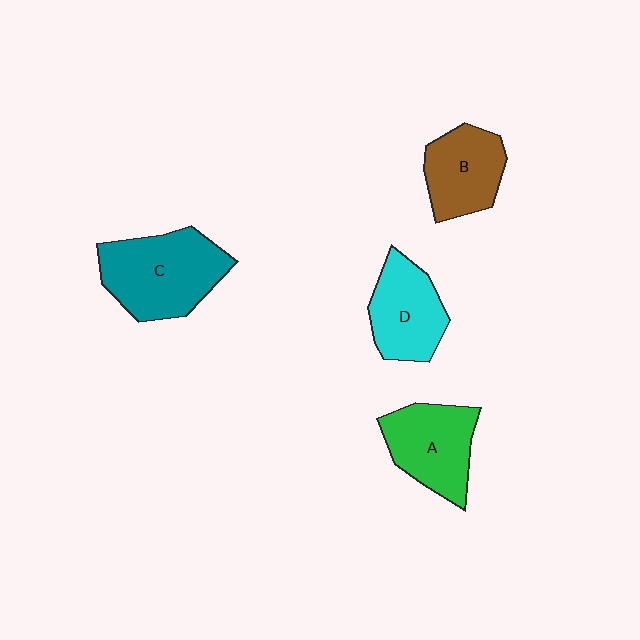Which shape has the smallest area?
Shape B (brown).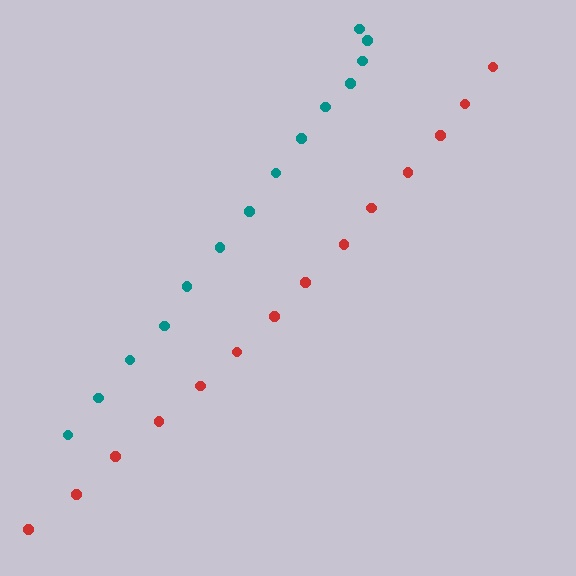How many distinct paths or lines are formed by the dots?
There are 2 distinct paths.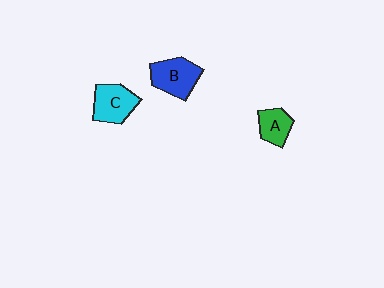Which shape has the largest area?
Shape B (blue).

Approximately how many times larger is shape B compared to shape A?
Approximately 1.5 times.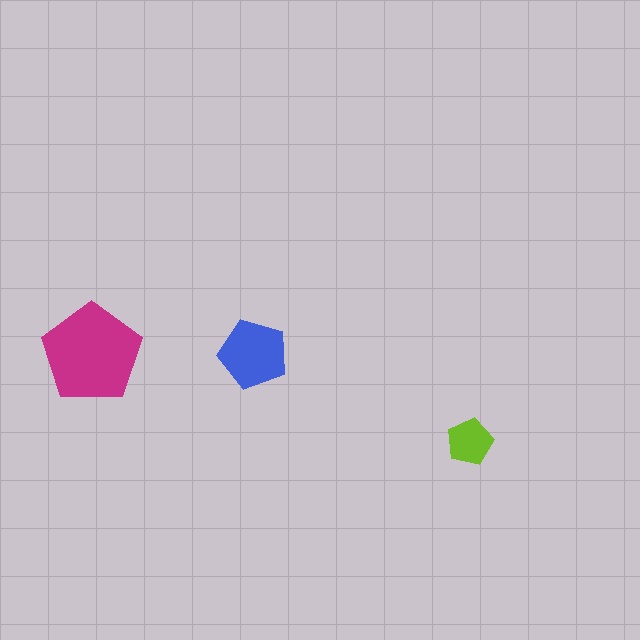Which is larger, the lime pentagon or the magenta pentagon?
The magenta one.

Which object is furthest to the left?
The magenta pentagon is leftmost.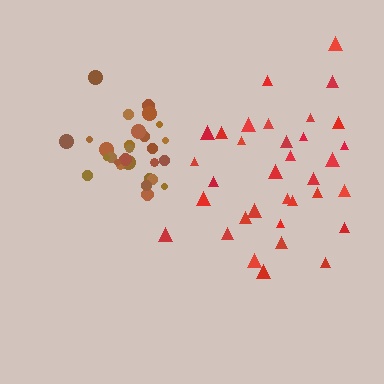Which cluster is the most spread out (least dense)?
Red.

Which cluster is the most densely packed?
Brown.